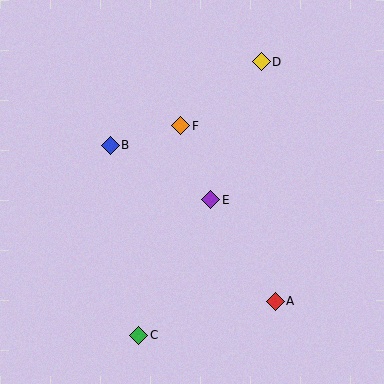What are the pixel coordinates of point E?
Point E is at (211, 200).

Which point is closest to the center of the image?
Point E at (211, 200) is closest to the center.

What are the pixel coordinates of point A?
Point A is at (275, 301).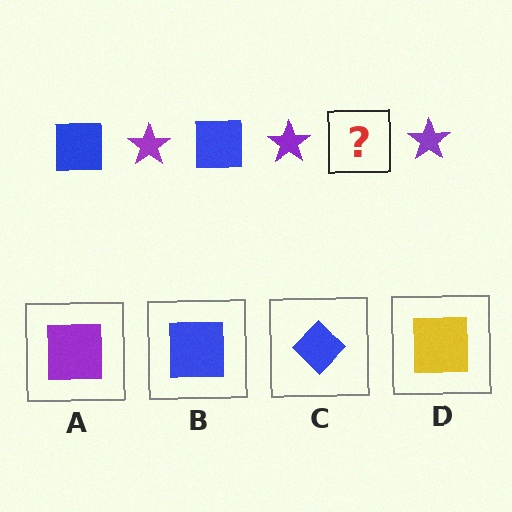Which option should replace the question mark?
Option B.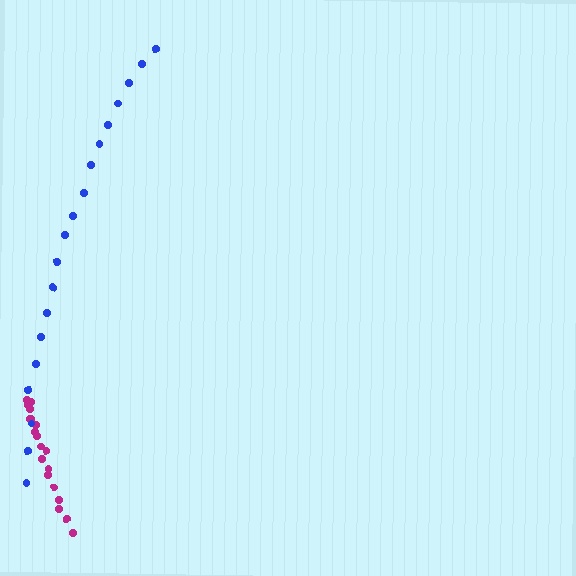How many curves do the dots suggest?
There are 2 distinct paths.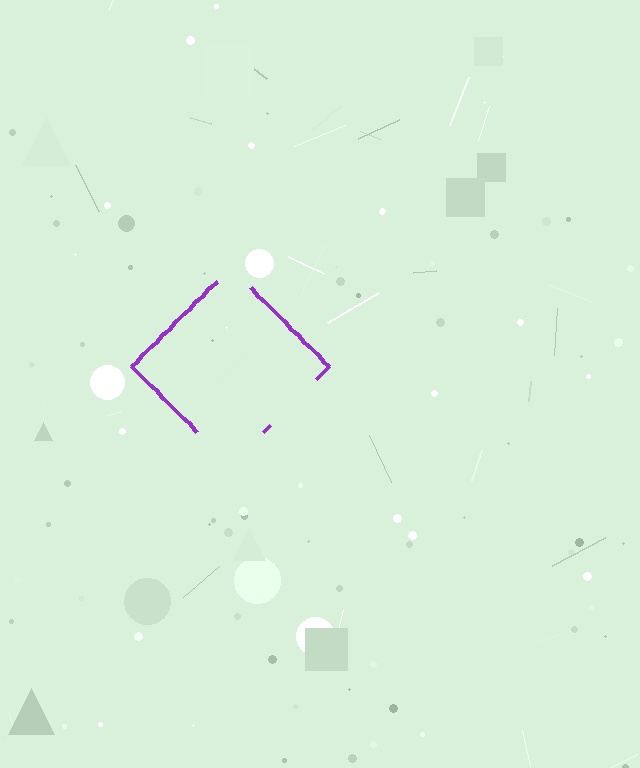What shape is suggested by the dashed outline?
The dashed outline suggests a diamond.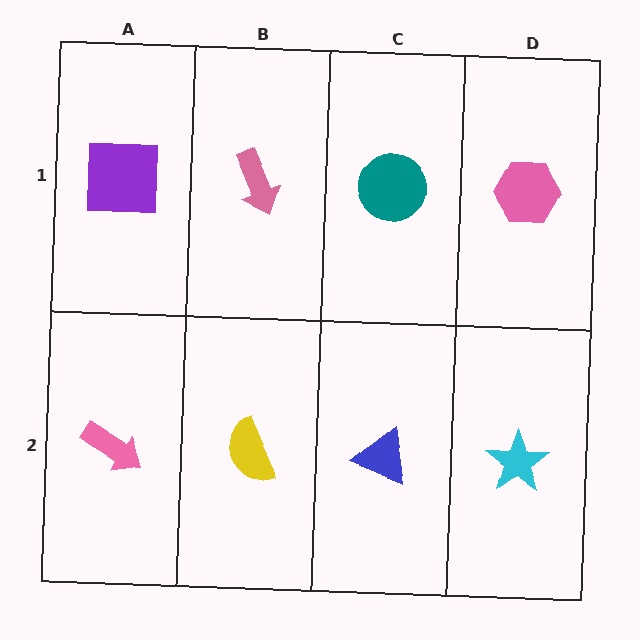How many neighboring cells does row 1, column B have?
3.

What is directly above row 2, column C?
A teal circle.